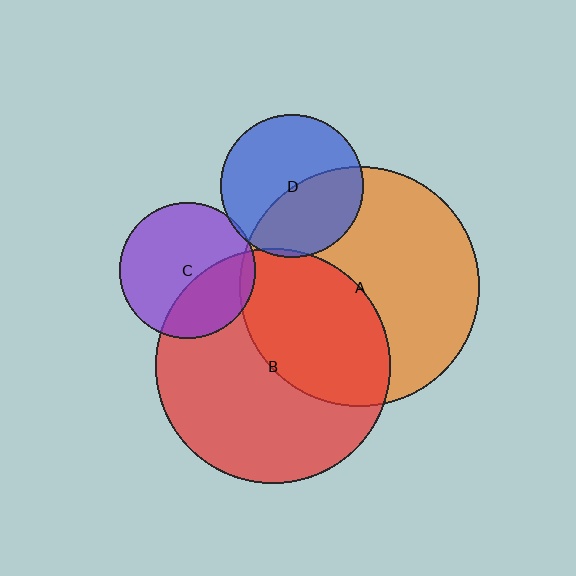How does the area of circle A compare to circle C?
Approximately 3.1 times.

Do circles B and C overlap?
Yes.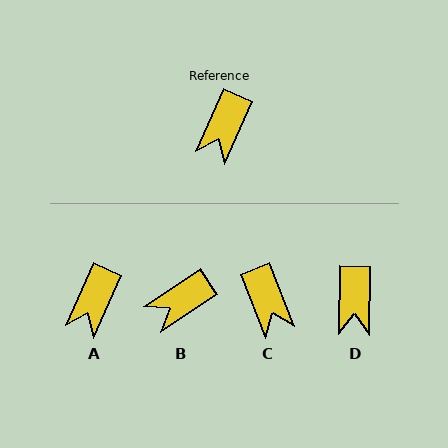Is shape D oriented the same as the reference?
No, it is off by about 24 degrees.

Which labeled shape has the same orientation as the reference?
A.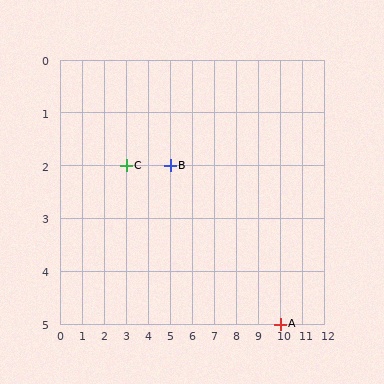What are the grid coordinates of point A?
Point A is at grid coordinates (10, 5).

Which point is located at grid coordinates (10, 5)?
Point A is at (10, 5).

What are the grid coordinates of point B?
Point B is at grid coordinates (5, 2).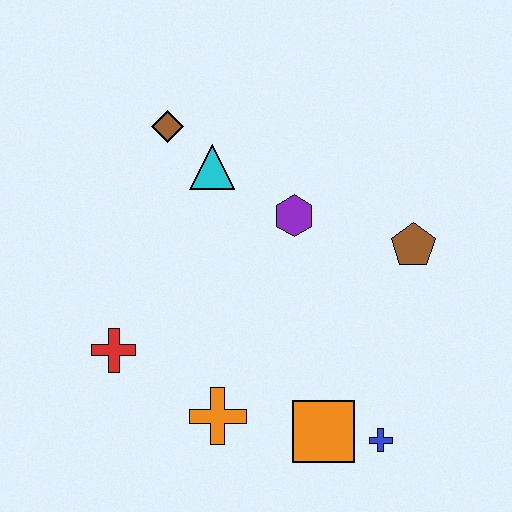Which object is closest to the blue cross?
The orange square is closest to the blue cross.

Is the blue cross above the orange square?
No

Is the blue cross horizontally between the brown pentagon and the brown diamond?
Yes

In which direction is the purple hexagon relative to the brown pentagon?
The purple hexagon is to the left of the brown pentagon.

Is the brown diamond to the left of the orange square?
Yes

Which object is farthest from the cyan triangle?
The blue cross is farthest from the cyan triangle.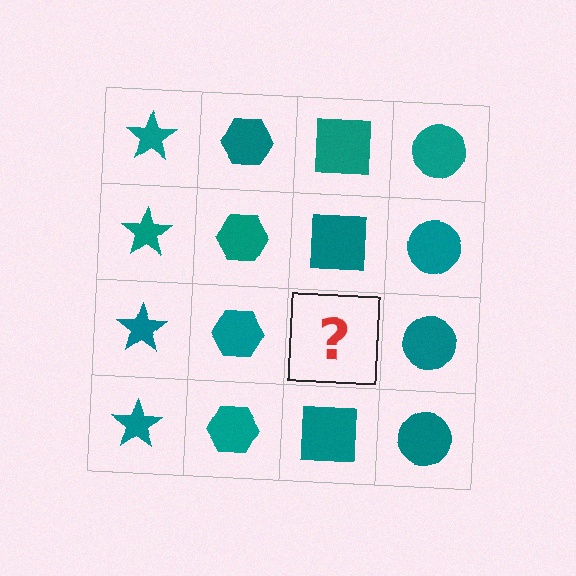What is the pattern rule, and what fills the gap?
The rule is that each column has a consistent shape. The gap should be filled with a teal square.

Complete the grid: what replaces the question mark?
The question mark should be replaced with a teal square.